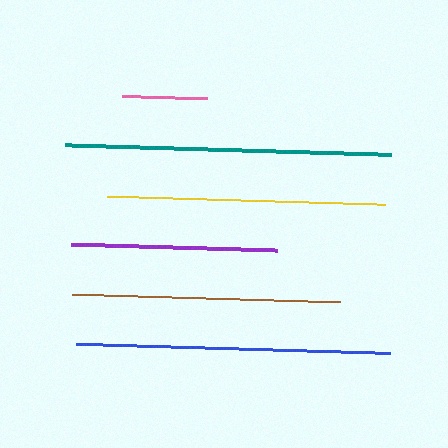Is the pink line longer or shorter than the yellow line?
The yellow line is longer than the pink line.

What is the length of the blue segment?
The blue segment is approximately 314 pixels long.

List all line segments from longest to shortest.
From longest to shortest: teal, blue, yellow, brown, purple, pink.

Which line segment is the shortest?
The pink line is the shortest at approximately 84 pixels.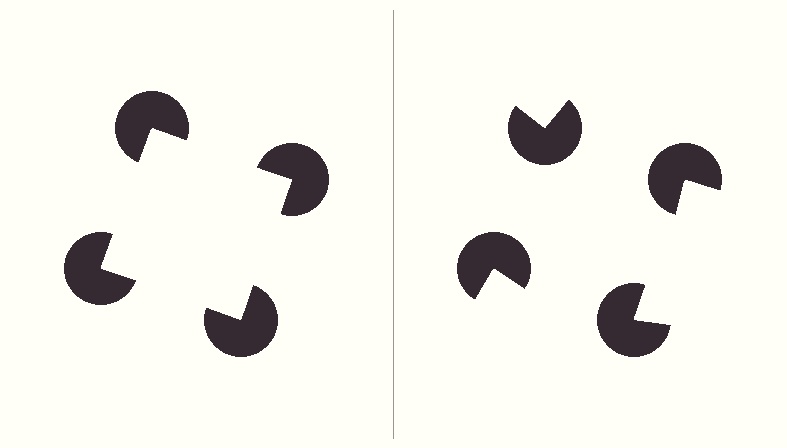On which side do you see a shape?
An illusory square appears on the left side. On the right side the wedge cuts are rotated, so no coherent shape forms.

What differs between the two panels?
The pac-man discs are positioned identically on both sides; only the wedge orientations differ. On the left they align to a square; on the right they are misaligned.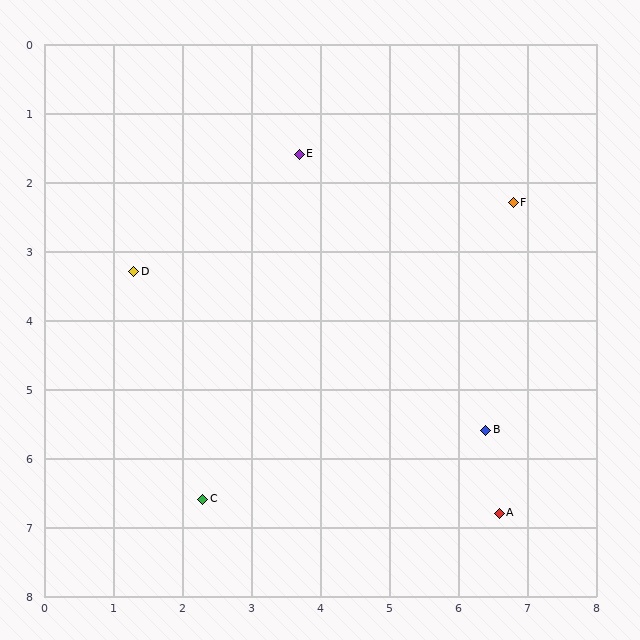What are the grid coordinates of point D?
Point D is at approximately (1.3, 3.3).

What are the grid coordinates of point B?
Point B is at approximately (6.4, 5.6).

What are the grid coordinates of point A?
Point A is at approximately (6.6, 6.8).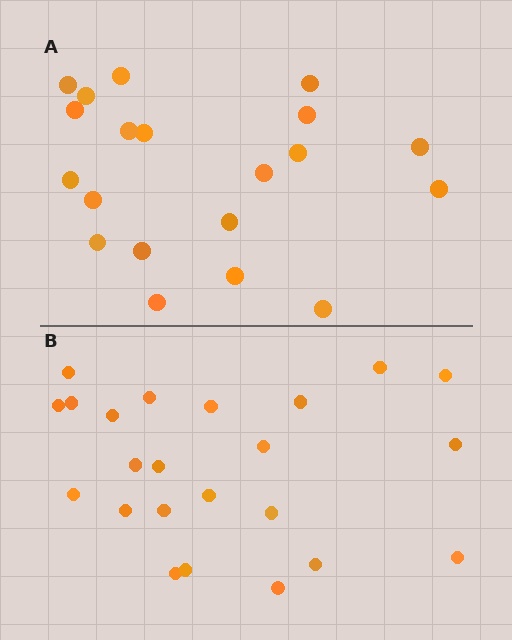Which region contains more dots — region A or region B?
Region B (the bottom region) has more dots.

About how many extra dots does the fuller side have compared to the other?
Region B has just a few more — roughly 2 or 3 more dots than region A.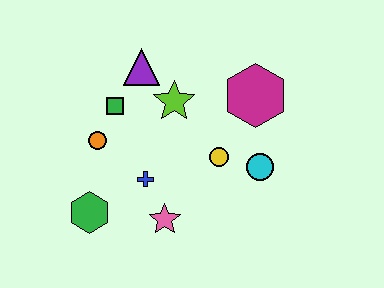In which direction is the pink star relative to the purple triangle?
The pink star is below the purple triangle.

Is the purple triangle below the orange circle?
No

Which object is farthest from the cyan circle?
The green hexagon is farthest from the cyan circle.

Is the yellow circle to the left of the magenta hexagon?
Yes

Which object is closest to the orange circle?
The green square is closest to the orange circle.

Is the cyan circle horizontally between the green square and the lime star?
No